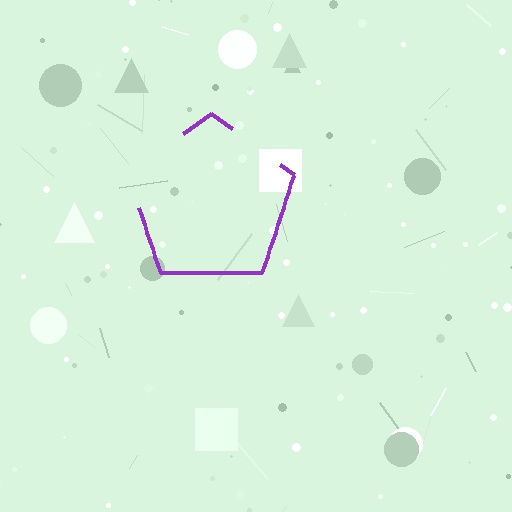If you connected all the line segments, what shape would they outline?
They would outline a pentagon.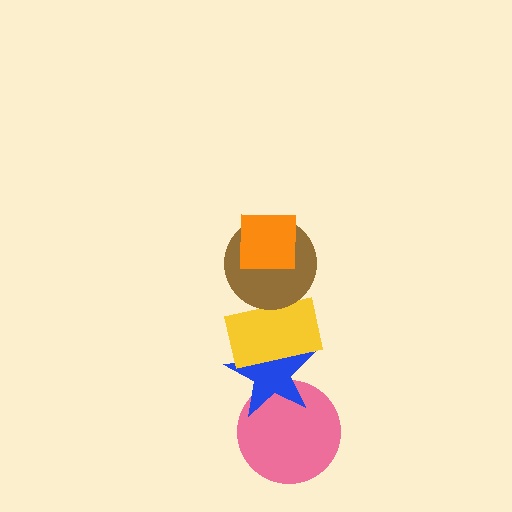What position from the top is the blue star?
The blue star is 4th from the top.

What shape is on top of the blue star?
The yellow rectangle is on top of the blue star.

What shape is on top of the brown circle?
The orange square is on top of the brown circle.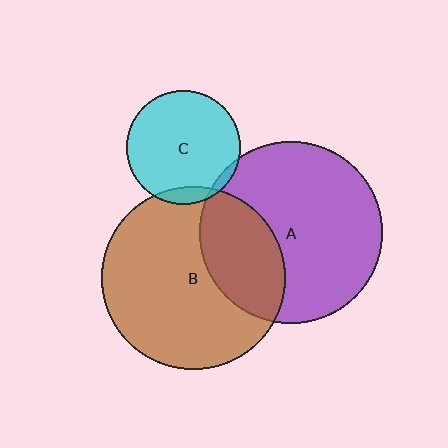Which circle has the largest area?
Circle B (brown).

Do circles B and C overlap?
Yes.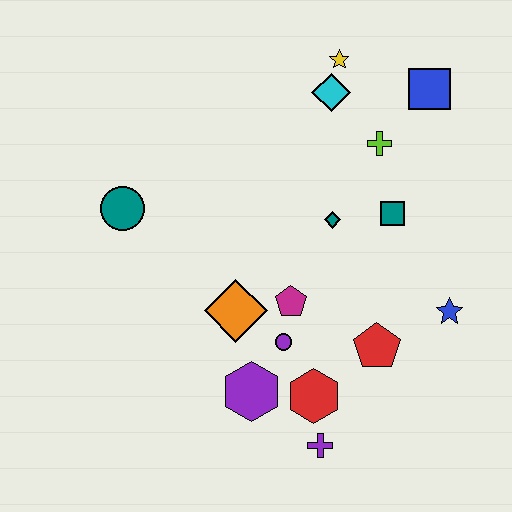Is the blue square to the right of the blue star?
No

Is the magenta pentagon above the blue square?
No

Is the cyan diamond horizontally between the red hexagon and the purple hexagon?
No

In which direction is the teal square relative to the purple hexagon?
The teal square is above the purple hexagon.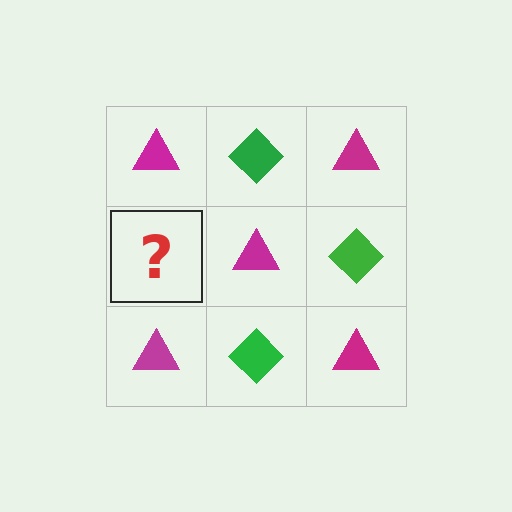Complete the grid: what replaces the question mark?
The question mark should be replaced with a green diamond.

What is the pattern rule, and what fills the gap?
The rule is that it alternates magenta triangle and green diamond in a checkerboard pattern. The gap should be filled with a green diamond.